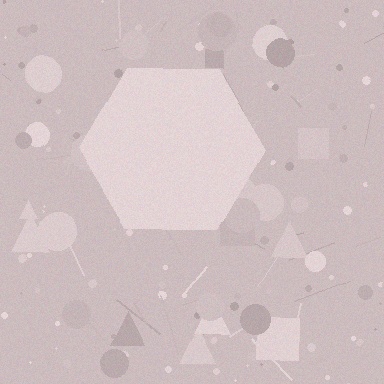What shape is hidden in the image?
A hexagon is hidden in the image.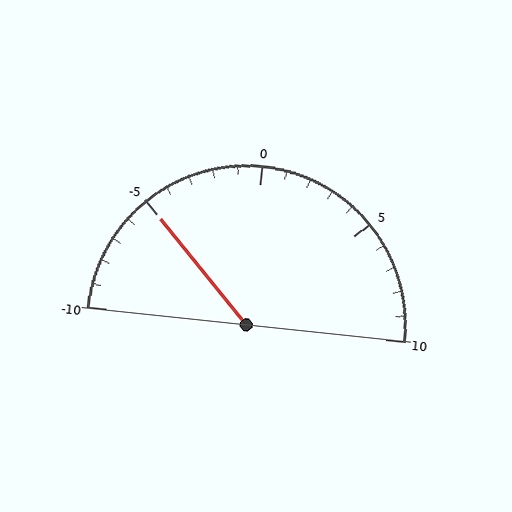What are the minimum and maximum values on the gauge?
The gauge ranges from -10 to 10.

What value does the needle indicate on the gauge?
The needle indicates approximately -5.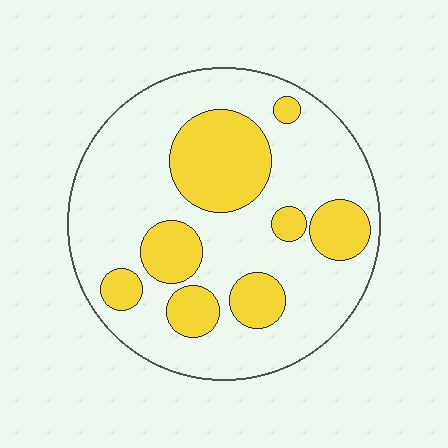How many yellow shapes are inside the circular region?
8.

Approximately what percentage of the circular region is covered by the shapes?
Approximately 30%.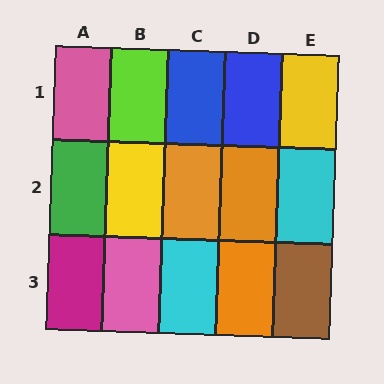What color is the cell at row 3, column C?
Cyan.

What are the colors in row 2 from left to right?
Green, yellow, orange, orange, cyan.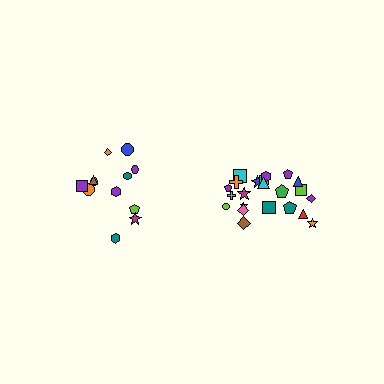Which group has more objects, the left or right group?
The right group.